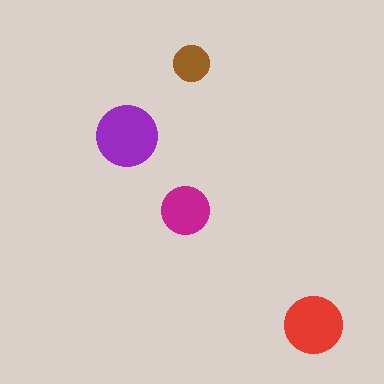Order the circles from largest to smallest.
the purple one, the red one, the magenta one, the brown one.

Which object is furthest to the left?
The purple circle is leftmost.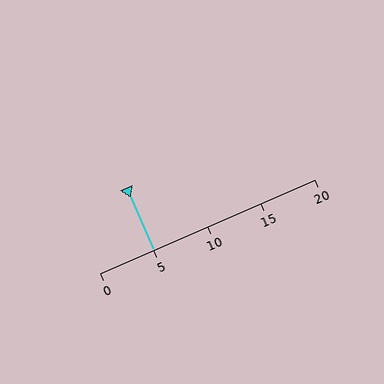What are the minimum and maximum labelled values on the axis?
The axis runs from 0 to 20.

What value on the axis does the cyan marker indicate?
The marker indicates approximately 5.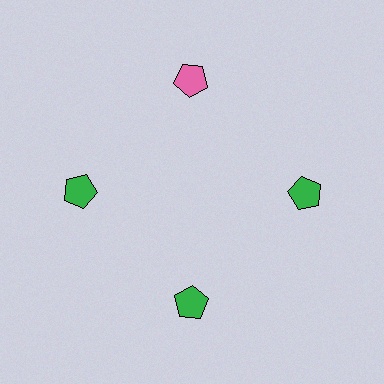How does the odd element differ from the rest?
It has a different color: pink instead of green.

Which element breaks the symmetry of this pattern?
The pink pentagon at roughly the 12 o'clock position breaks the symmetry. All other shapes are green pentagons.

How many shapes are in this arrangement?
There are 4 shapes arranged in a ring pattern.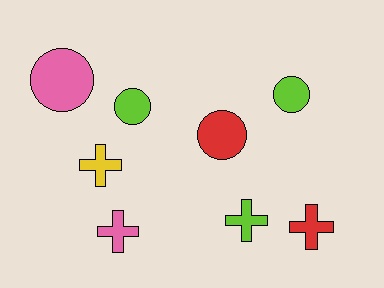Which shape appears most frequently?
Cross, with 4 objects.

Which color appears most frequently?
Lime, with 3 objects.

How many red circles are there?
There is 1 red circle.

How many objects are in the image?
There are 8 objects.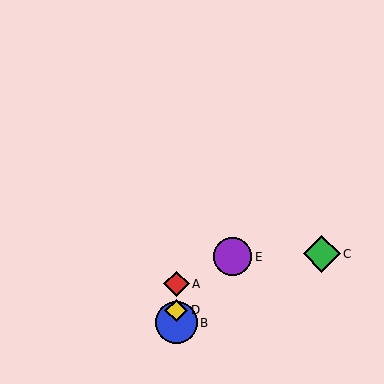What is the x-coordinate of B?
Object B is at x≈176.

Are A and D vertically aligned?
Yes, both are at x≈176.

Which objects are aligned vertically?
Objects A, B, D are aligned vertically.